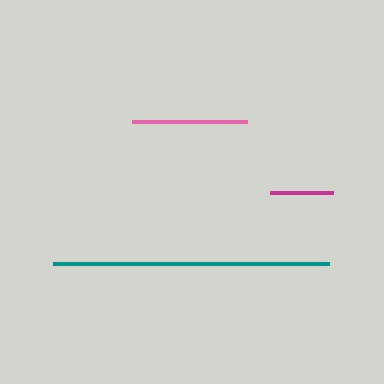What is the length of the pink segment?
The pink segment is approximately 115 pixels long.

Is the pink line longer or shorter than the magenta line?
The pink line is longer than the magenta line.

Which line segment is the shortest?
The magenta line is the shortest at approximately 63 pixels.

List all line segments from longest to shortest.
From longest to shortest: teal, pink, magenta.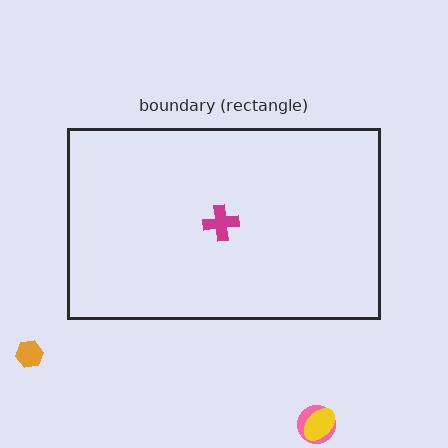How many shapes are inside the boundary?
1 inside, 3 outside.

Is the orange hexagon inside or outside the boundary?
Outside.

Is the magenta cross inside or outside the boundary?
Inside.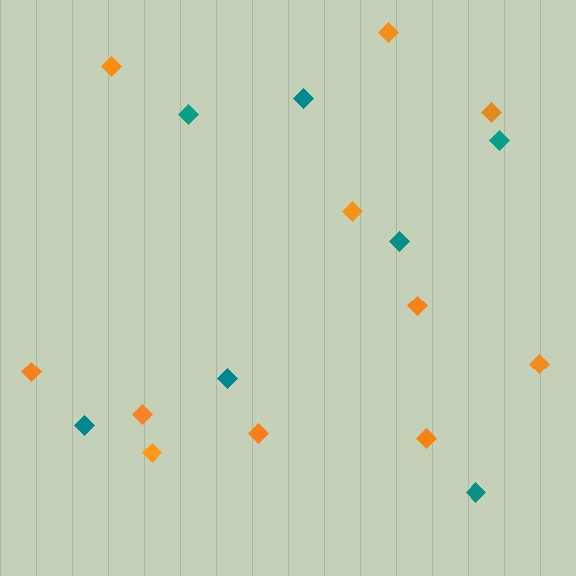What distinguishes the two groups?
There are 2 groups: one group of teal diamonds (7) and one group of orange diamonds (11).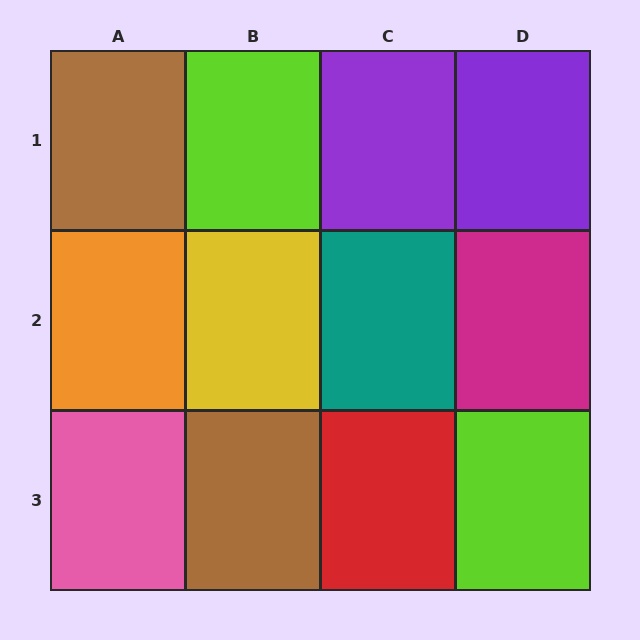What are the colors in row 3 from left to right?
Pink, brown, red, lime.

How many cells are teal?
1 cell is teal.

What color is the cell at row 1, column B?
Lime.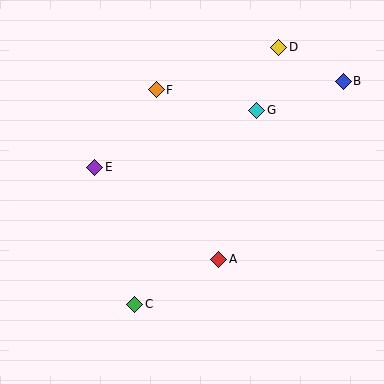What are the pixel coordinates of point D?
Point D is at (279, 47).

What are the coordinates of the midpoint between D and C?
The midpoint between D and C is at (207, 176).